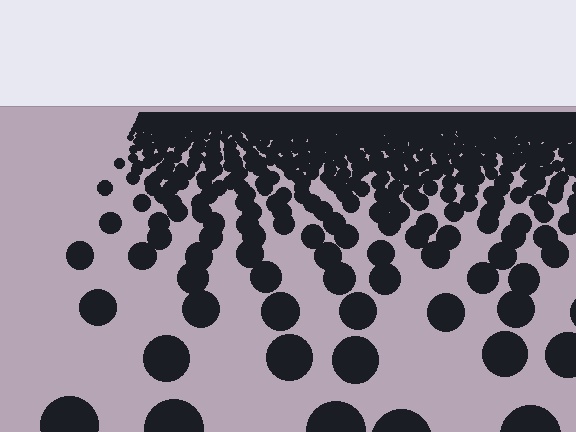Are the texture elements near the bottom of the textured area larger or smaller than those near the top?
Larger. Near the bottom, elements are closer to the viewer and appear at a bigger on-screen size.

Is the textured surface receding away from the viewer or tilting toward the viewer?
The surface is receding away from the viewer. Texture elements get smaller and denser toward the top.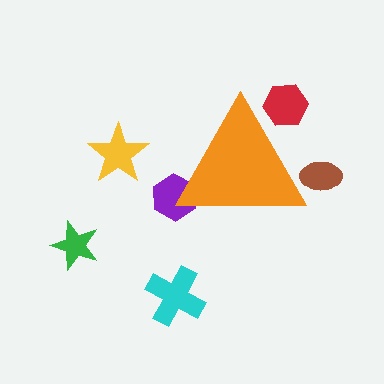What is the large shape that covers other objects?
An orange triangle.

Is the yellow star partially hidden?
No, the yellow star is fully visible.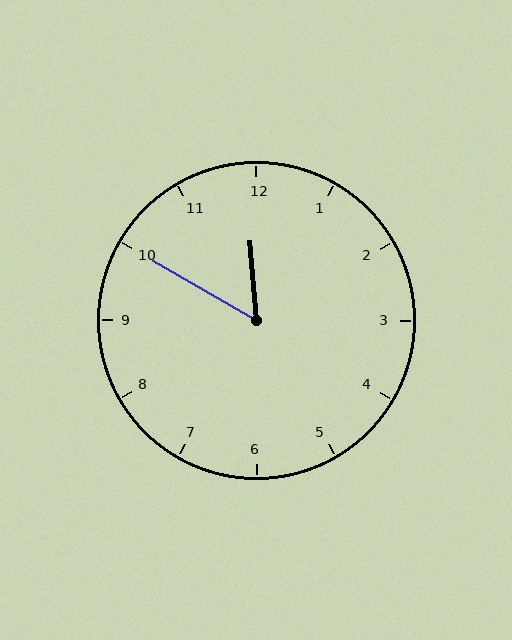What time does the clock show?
11:50.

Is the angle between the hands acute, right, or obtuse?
It is acute.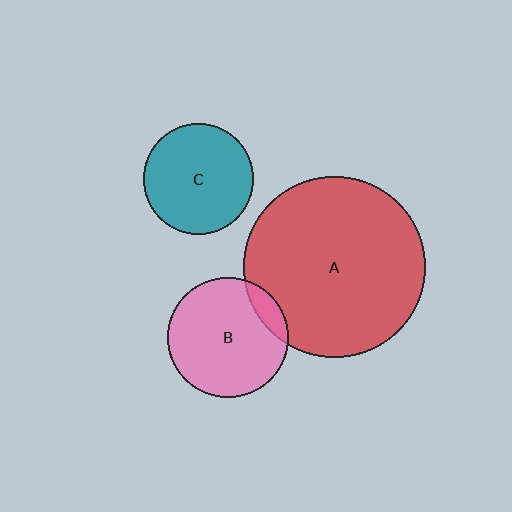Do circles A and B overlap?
Yes.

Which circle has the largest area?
Circle A (red).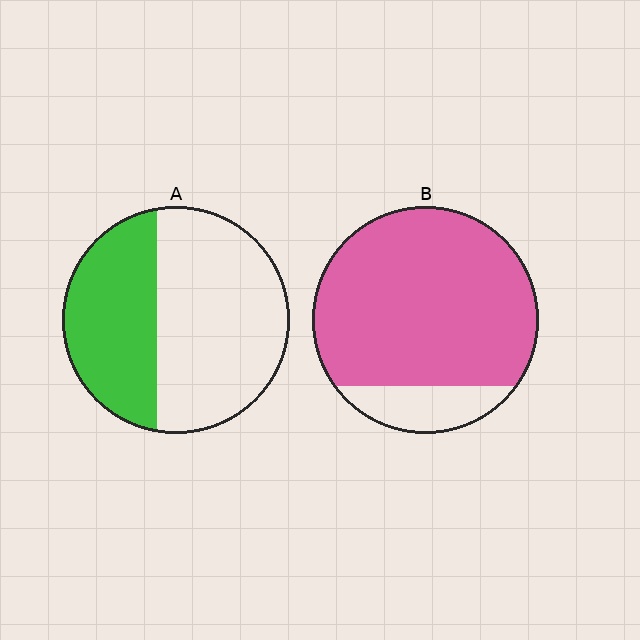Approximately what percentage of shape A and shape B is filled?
A is approximately 40% and B is approximately 85%.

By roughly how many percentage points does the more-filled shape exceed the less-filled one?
By roughly 45 percentage points (B over A).